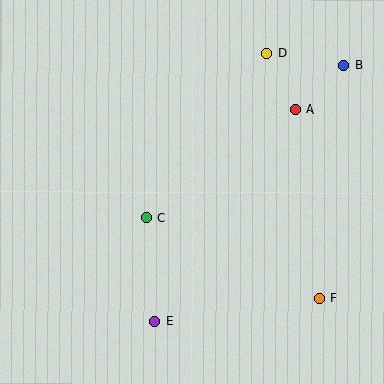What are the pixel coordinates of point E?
Point E is at (155, 321).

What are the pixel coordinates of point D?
Point D is at (266, 53).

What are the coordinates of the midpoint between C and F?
The midpoint between C and F is at (232, 258).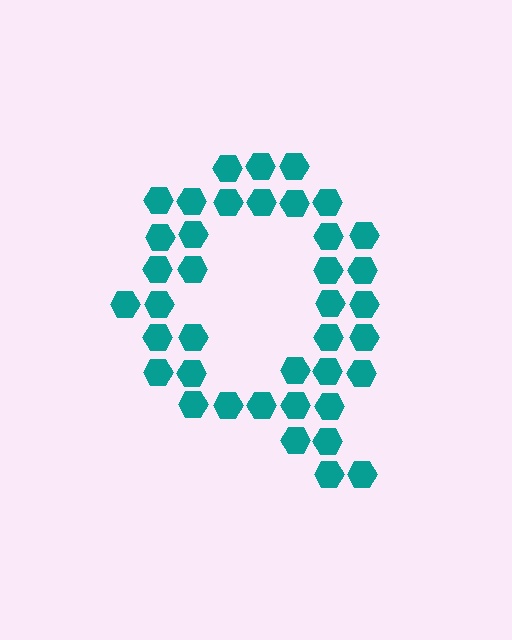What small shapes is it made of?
It is made of small hexagons.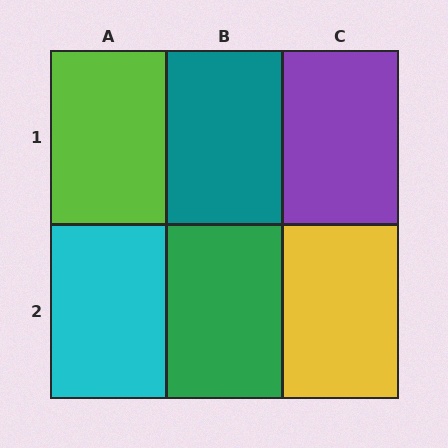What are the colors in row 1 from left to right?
Lime, teal, purple.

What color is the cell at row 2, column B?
Green.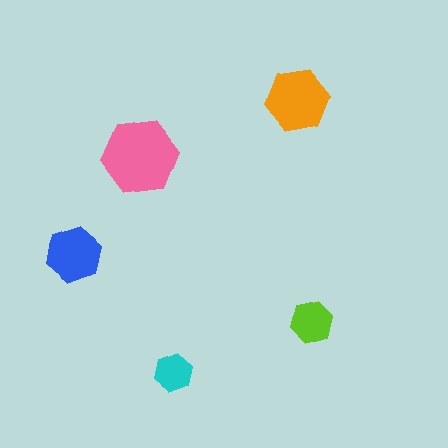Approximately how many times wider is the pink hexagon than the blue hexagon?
About 1.5 times wider.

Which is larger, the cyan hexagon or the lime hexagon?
The lime one.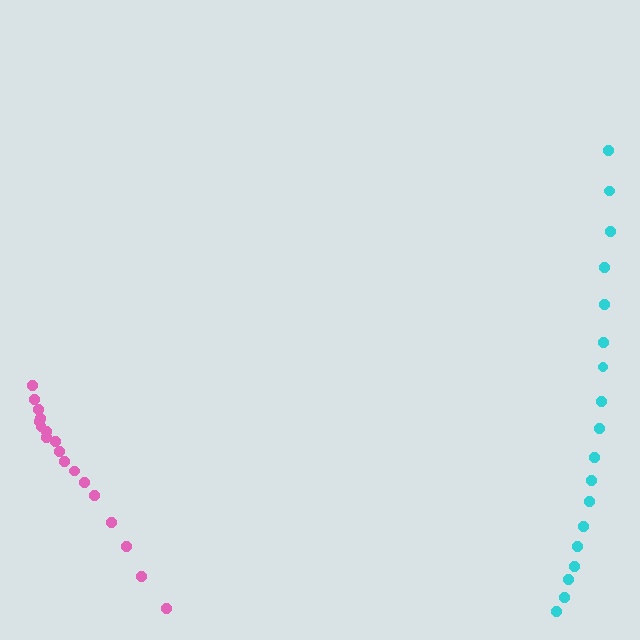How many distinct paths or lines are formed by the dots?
There are 2 distinct paths.